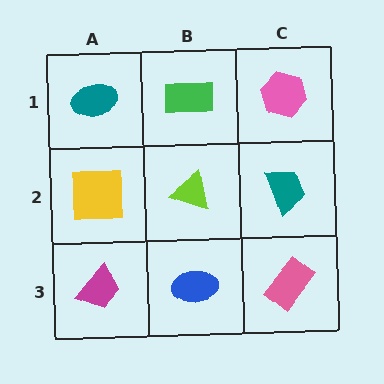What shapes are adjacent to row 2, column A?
A teal ellipse (row 1, column A), a magenta trapezoid (row 3, column A), a lime triangle (row 2, column B).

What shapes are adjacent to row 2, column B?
A green rectangle (row 1, column B), a blue ellipse (row 3, column B), a yellow square (row 2, column A), a teal trapezoid (row 2, column C).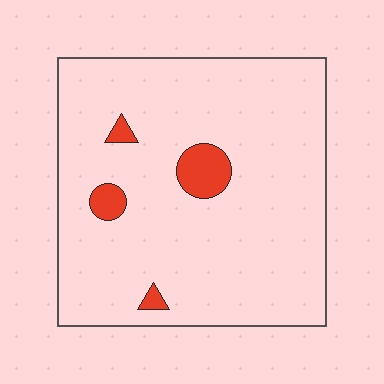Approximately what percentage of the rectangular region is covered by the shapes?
Approximately 5%.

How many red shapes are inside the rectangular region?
4.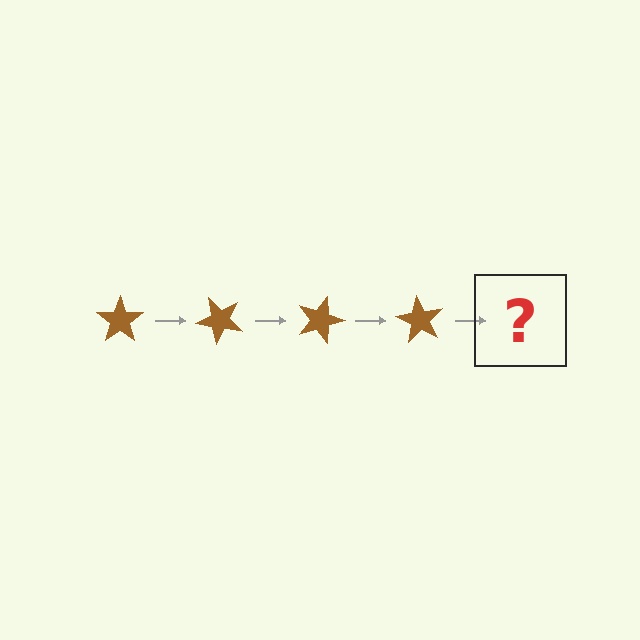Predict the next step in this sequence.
The next step is a brown star rotated 180 degrees.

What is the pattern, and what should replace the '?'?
The pattern is that the star rotates 45 degrees each step. The '?' should be a brown star rotated 180 degrees.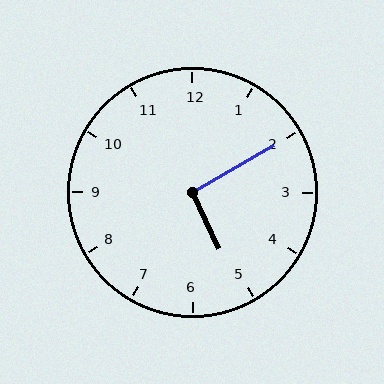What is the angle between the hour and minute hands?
Approximately 95 degrees.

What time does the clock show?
5:10.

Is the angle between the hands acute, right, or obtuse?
It is right.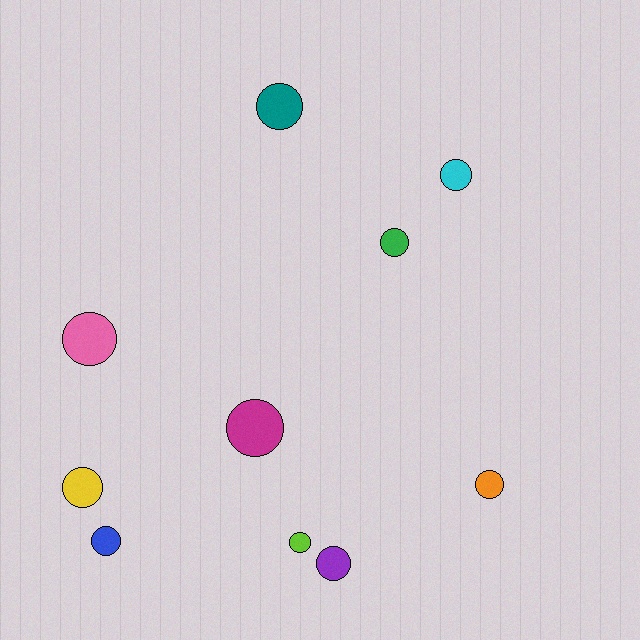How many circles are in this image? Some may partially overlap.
There are 10 circles.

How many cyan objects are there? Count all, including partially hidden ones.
There is 1 cyan object.